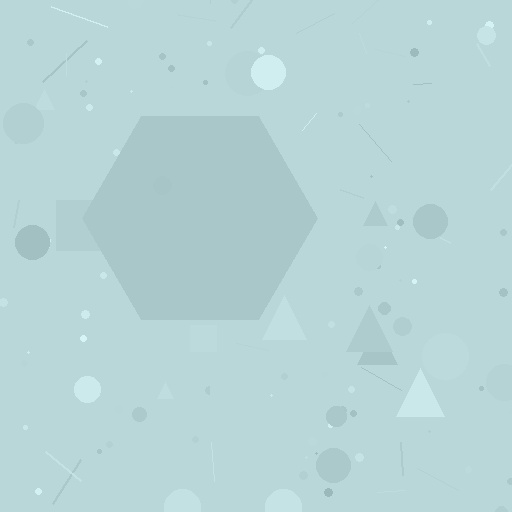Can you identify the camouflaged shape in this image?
The camouflaged shape is a hexagon.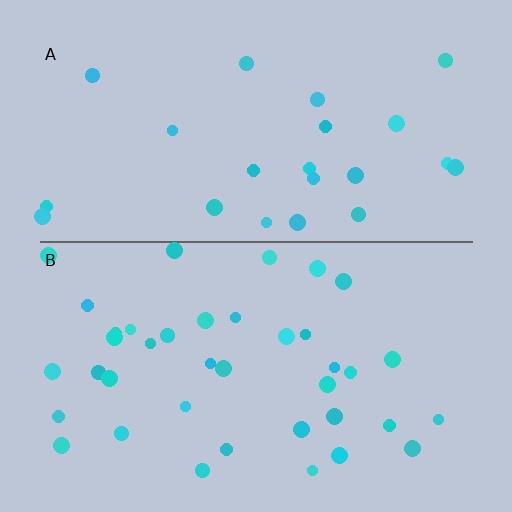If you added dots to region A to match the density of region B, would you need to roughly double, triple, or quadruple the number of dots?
Approximately double.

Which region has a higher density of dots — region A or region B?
B (the bottom).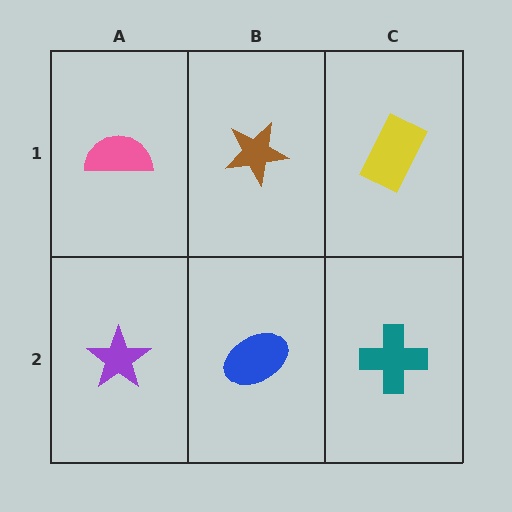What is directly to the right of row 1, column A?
A brown star.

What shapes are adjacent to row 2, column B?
A brown star (row 1, column B), a purple star (row 2, column A), a teal cross (row 2, column C).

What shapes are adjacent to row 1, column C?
A teal cross (row 2, column C), a brown star (row 1, column B).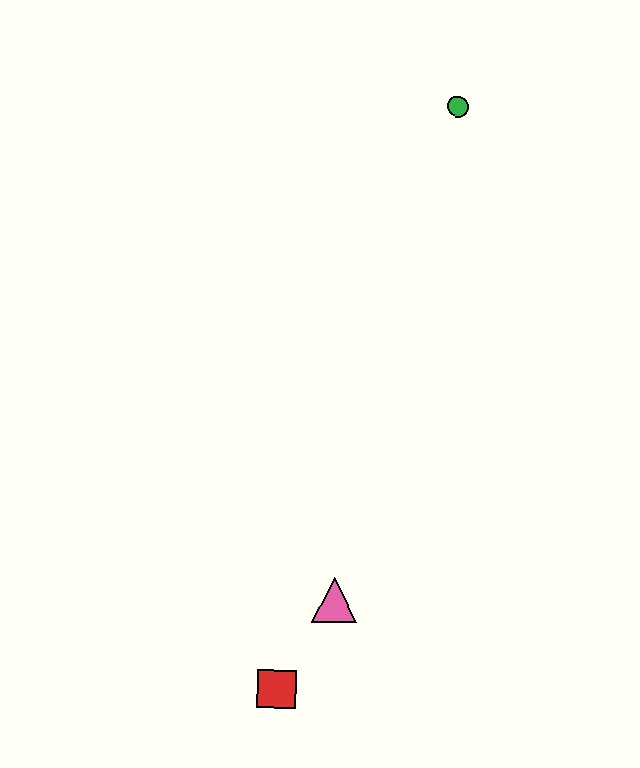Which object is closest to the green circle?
The pink triangle is closest to the green circle.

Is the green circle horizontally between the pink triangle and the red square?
No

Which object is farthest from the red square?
The green circle is farthest from the red square.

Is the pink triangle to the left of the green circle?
Yes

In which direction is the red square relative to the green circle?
The red square is below the green circle.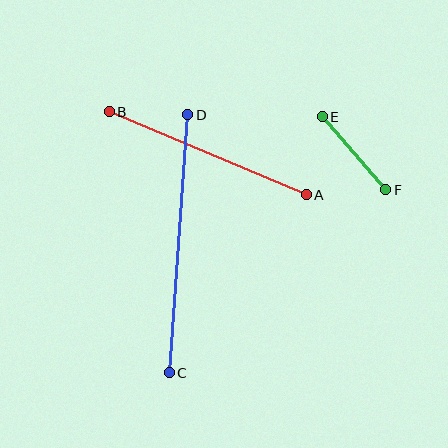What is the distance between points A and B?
The distance is approximately 214 pixels.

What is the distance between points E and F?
The distance is approximately 96 pixels.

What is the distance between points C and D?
The distance is approximately 259 pixels.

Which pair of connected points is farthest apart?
Points C and D are farthest apart.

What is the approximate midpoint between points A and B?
The midpoint is at approximately (208, 153) pixels.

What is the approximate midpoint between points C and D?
The midpoint is at approximately (179, 244) pixels.